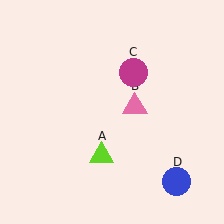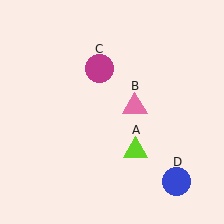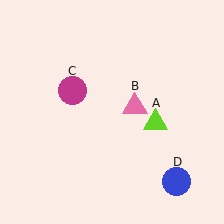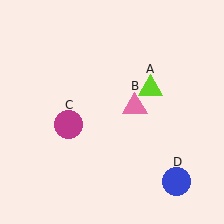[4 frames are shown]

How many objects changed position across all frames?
2 objects changed position: lime triangle (object A), magenta circle (object C).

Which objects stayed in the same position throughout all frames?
Pink triangle (object B) and blue circle (object D) remained stationary.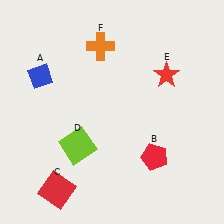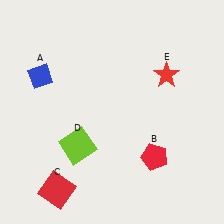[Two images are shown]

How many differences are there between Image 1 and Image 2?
There is 1 difference between the two images.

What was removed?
The orange cross (F) was removed in Image 2.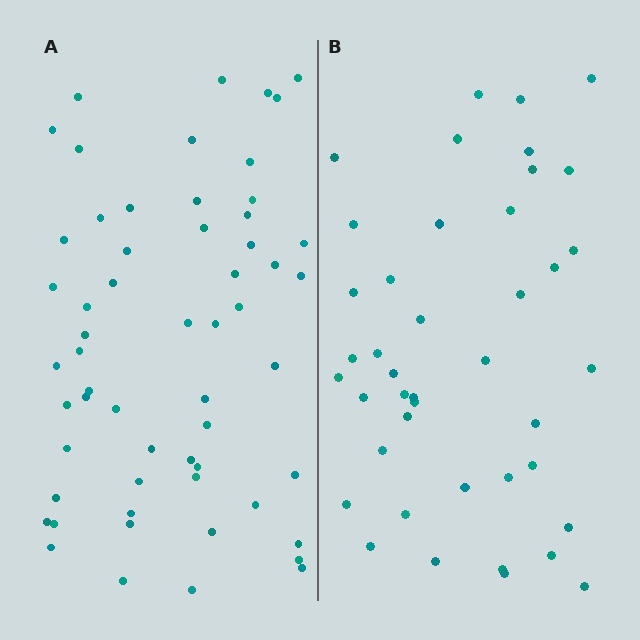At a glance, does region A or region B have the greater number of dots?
Region A (the left region) has more dots.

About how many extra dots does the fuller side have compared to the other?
Region A has approximately 15 more dots than region B.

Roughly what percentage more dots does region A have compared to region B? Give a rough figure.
About 40% more.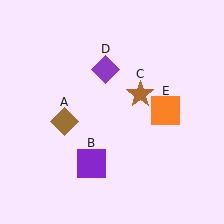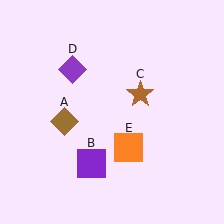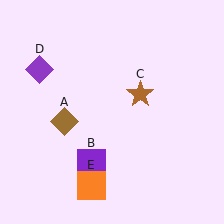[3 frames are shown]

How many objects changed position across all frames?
2 objects changed position: purple diamond (object D), orange square (object E).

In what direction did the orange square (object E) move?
The orange square (object E) moved down and to the left.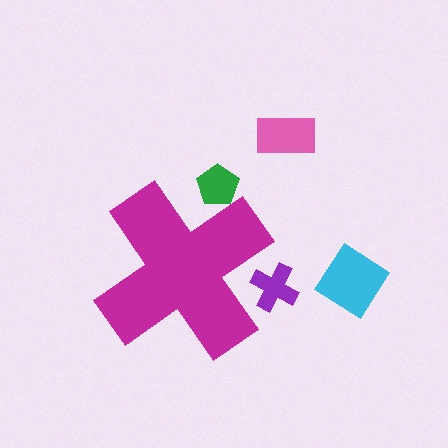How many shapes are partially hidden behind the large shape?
2 shapes are partially hidden.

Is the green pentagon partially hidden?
Yes, the green pentagon is partially hidden behind the magenta cross.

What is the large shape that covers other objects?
A magenta cross.